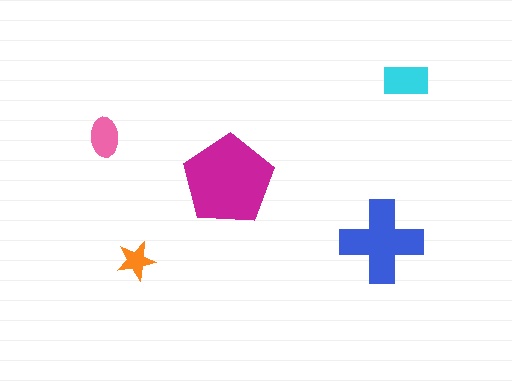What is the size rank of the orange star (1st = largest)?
5th.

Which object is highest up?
The cyan rectangle is topmost.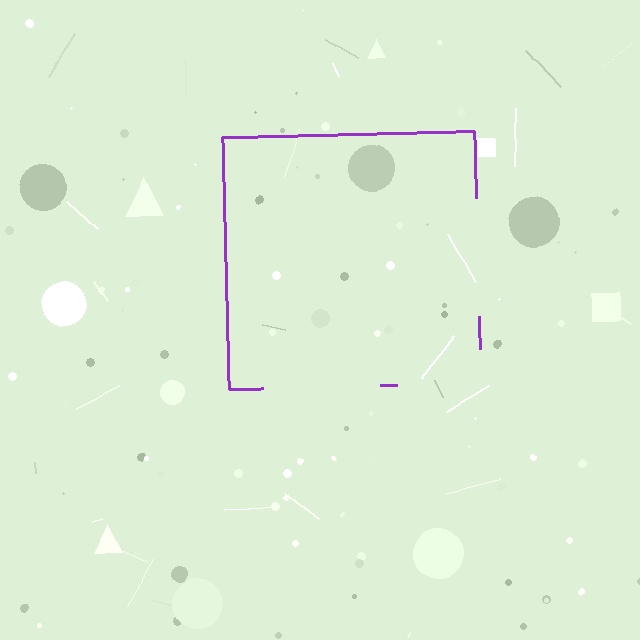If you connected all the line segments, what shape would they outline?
They would outline a square.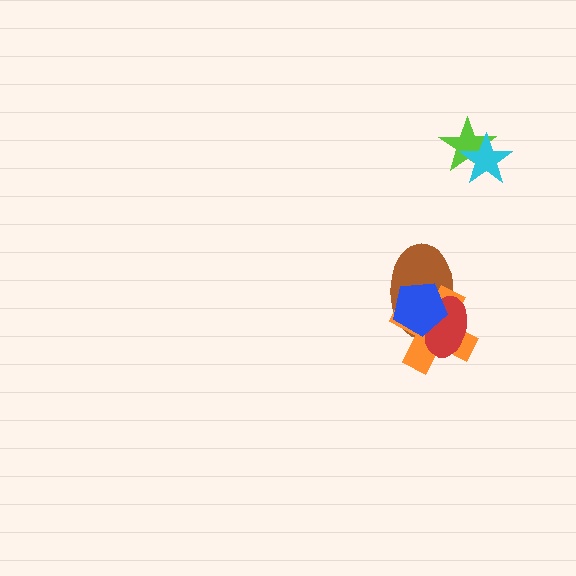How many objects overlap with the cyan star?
1 object overlaps with the cyan star.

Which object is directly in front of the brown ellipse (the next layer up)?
The orange cross is directly in front of the brown ellipse.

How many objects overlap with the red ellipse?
3 objects overlap with the red ellipse.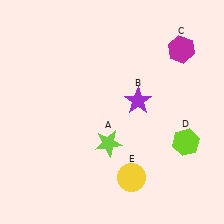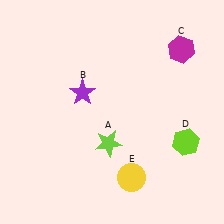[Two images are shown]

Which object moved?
The purple star (B) moved left.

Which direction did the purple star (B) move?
The purple star (B) moved left.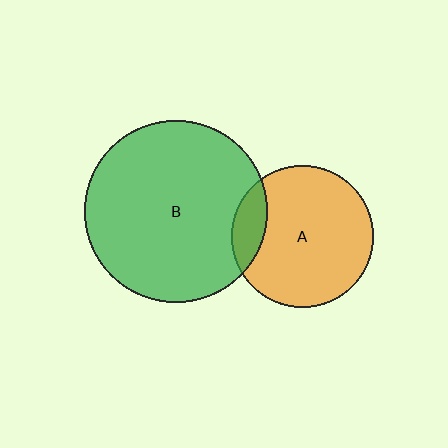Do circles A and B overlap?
Yes.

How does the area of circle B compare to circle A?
Approximately 1.6 times.